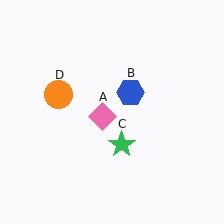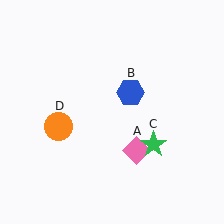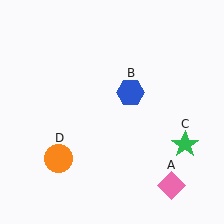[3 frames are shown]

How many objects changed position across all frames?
3 objects changed position: pink diamond (object A), green star (object C), orange circle (object D).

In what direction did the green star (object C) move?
The green star (object C) moved right.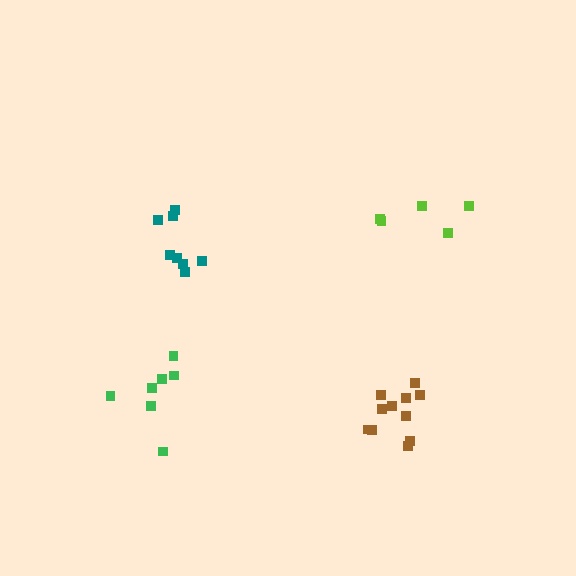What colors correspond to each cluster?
The clusters are colored: teal, lime, green, brown.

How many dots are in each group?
Group 1: 8 dots, Group 2: 5 dots, Group 3: 7 dots, Group 4: 11 dots (31 total).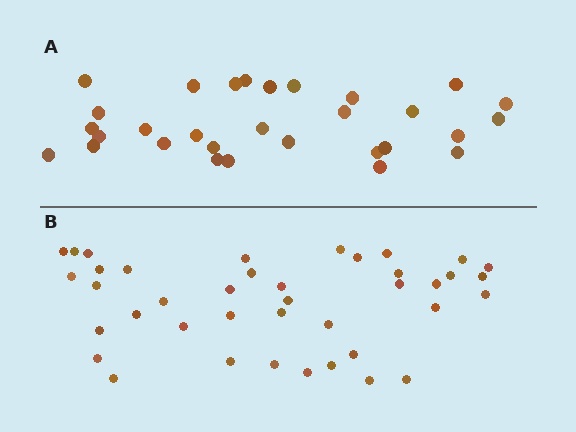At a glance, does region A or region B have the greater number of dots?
Region B (the bottom region) has more dots.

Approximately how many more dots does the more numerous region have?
Region B has roughly 10 or so more dots than region A.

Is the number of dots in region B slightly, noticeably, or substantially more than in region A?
Region B has noticeably more, but not dramatically so. The ratio is roughly 1.3 to 1.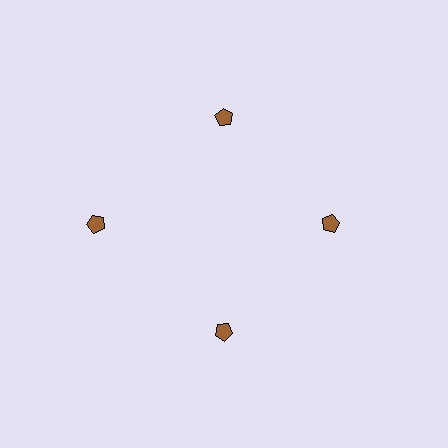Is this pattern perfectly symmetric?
No. The 4 brown pentagons are arranged in a ring, but one element near the 9 o'clock position is pushed outward from the center, breaking the 4-fold rotational symmetry.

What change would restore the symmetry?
The symmetry would be restored by moving it inward, back onto the ring so that all 4 pentagons sit at equal angles and equal distance from the center.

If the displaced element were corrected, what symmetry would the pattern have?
It would have 4-fold rotational symmetry — the pattern would map onto itself every 90 degrees.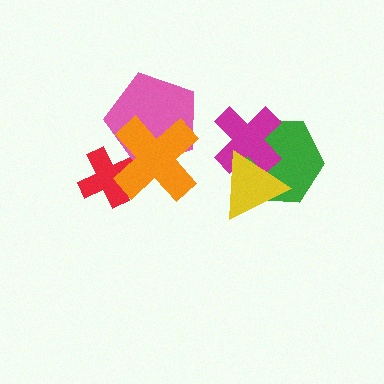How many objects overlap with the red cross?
1 object overlaps with the red cross.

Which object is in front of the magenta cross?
The yellow triangle is in front of the magenta cross.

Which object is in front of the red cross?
The orange cross is in front of the red cross.